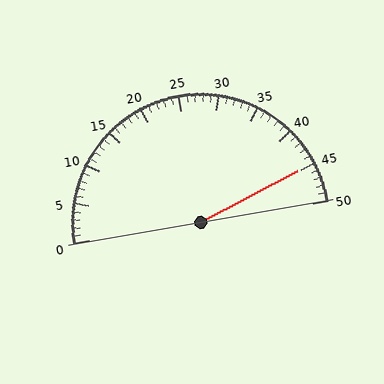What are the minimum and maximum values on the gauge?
The gauge ranges from 0 to 50.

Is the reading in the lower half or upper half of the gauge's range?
The reading is in the upper half of the range (0 to 50).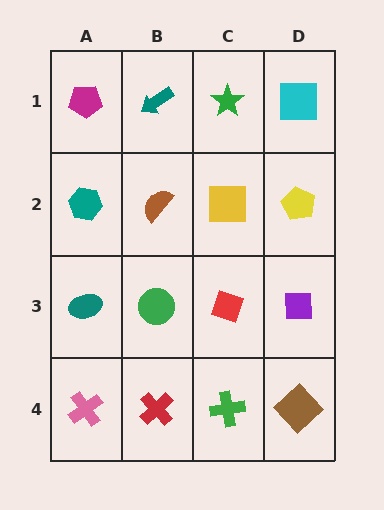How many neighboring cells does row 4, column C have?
3.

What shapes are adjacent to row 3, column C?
A yellow square (row 2, column C), a green cross (row 4, column C), a green circle (row 3, column B), a purple square (row 3, column D).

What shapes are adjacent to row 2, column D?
A cyan square (row 1, column D), a purple square (row 3, column D), a yellow square (row 2, column C).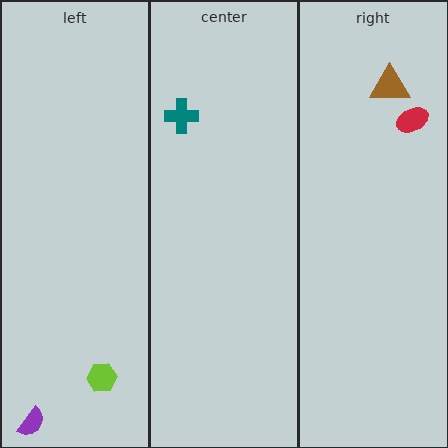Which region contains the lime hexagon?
The left region.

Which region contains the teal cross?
The center region.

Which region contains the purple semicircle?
The left region.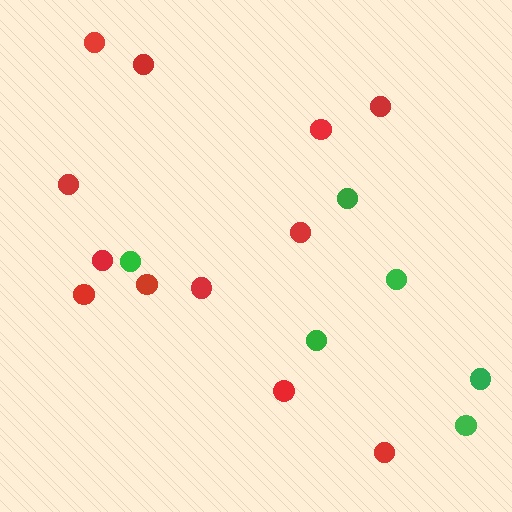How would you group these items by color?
There are 2 groups: one group of red circles (12) and one group of green circles (6).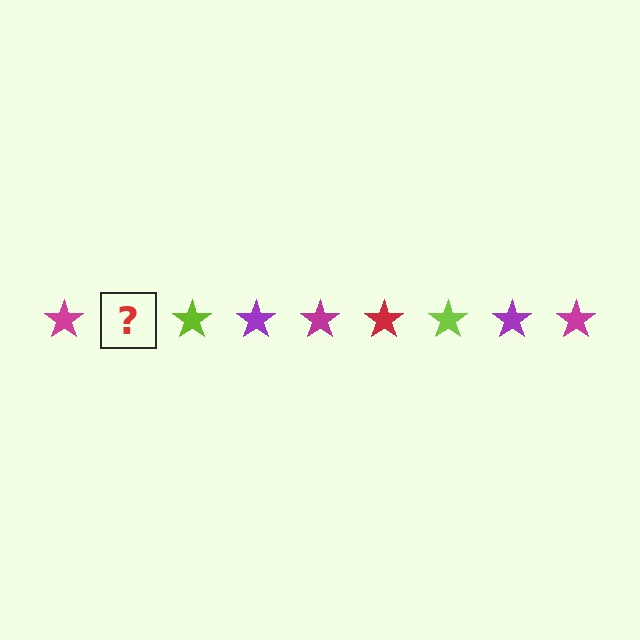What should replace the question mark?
The question mark should be replaced with a red star.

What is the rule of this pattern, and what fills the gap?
The rule is that the pattern cycles through magenta, red, lime, purple stars. The gap should be filled with a red star.